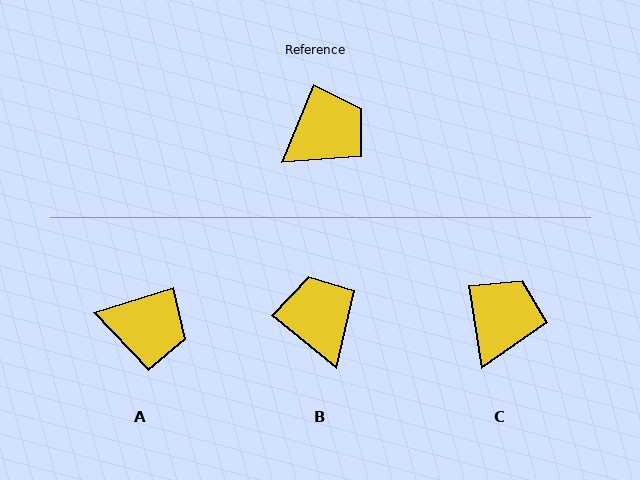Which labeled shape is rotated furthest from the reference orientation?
B, about 73 degrees away.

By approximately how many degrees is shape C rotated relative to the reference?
Approximately 31 degrees counter-clockwise.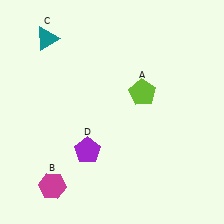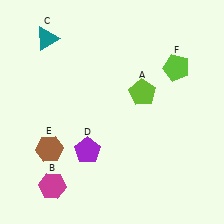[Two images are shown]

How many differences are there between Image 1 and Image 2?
There are 2 differences between the two images.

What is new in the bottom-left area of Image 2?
A brown hexagon (E) was added in the bottom-left area of Image 2.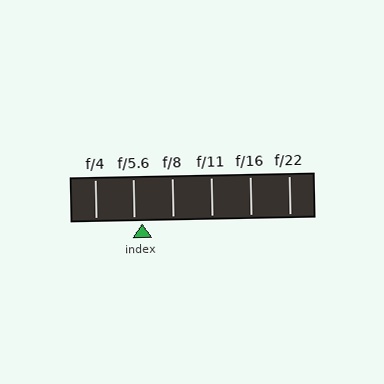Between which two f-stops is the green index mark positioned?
The index mark is between f/5.6 and f/8.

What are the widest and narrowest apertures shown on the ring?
The widest aperture shown is f/4 and the narrowest is f/22.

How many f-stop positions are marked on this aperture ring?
There are 6 f-stop positions marked.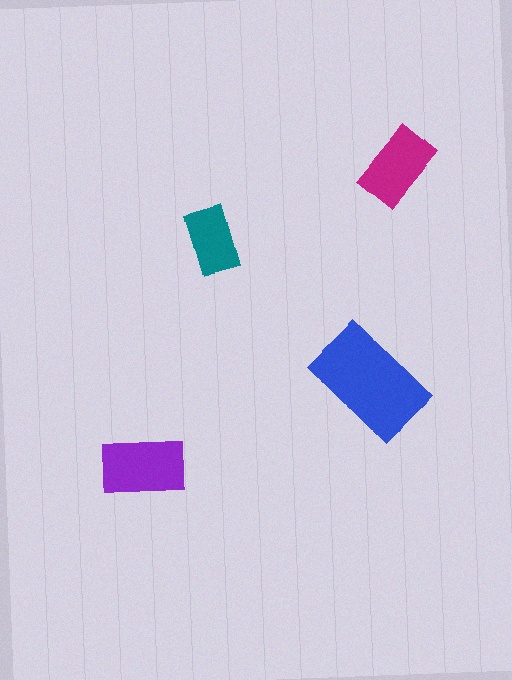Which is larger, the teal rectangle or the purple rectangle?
The purple one.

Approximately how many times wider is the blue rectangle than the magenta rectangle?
About 1.5 times wider.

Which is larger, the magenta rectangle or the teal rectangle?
The magenta one.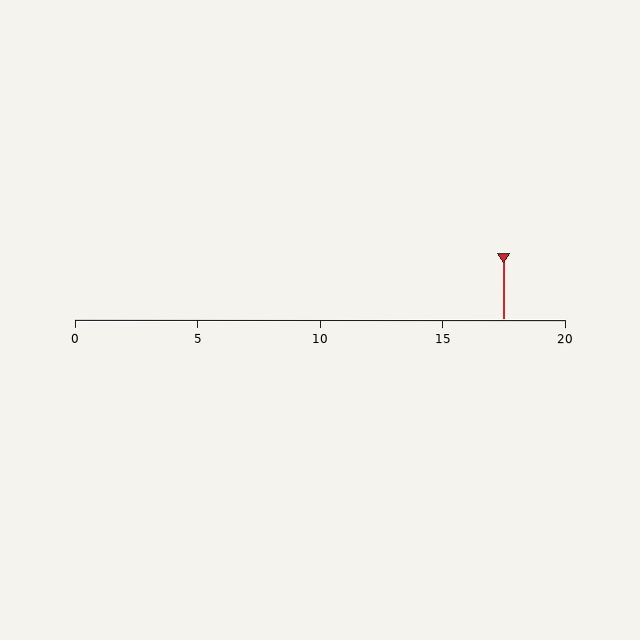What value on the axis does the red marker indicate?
The marker indicates approximately 17.5.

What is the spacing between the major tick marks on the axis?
The major ticks are spaced 5 apart.